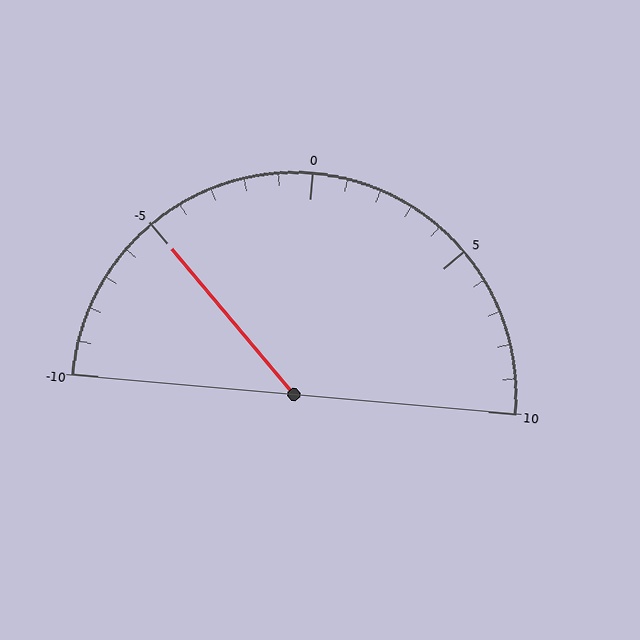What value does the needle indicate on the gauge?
The needle indicates approximately -5.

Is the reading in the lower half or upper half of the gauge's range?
The reading is in the lower half of the range (-10 to 10).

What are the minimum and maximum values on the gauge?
The gauge ranges from -10 to 10.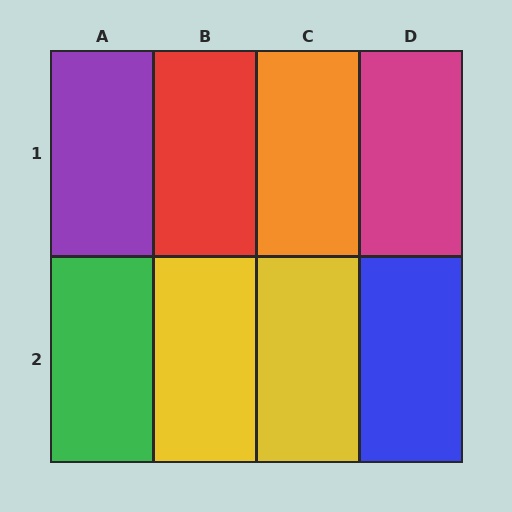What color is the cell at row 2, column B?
Yellow.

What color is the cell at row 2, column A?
Green.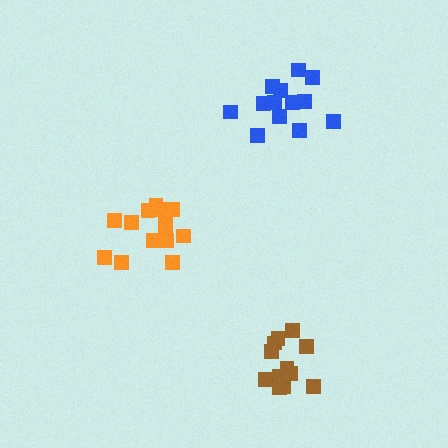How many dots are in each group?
Group 1: 12 dots, Group 2: 13 dots, Group 3: 14 dots (39 total).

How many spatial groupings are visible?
There are 3 spatial groupings.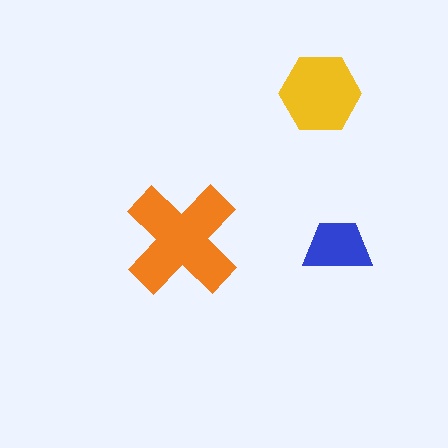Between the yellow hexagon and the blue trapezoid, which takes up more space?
The yellow hexagon.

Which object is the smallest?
The blue trapezoid.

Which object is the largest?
The orange cross.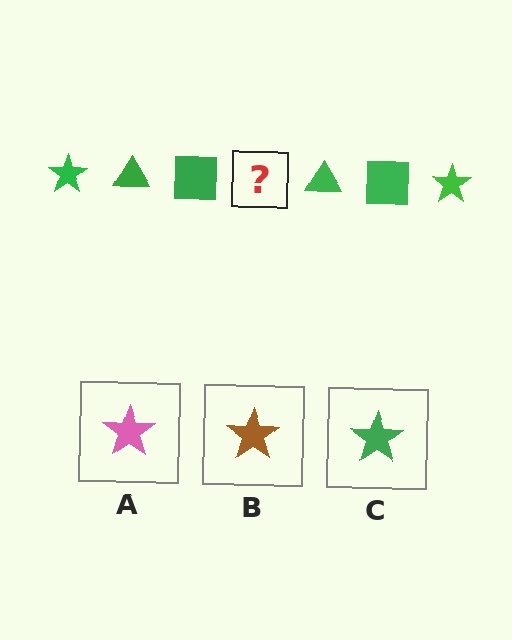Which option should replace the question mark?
Option C.